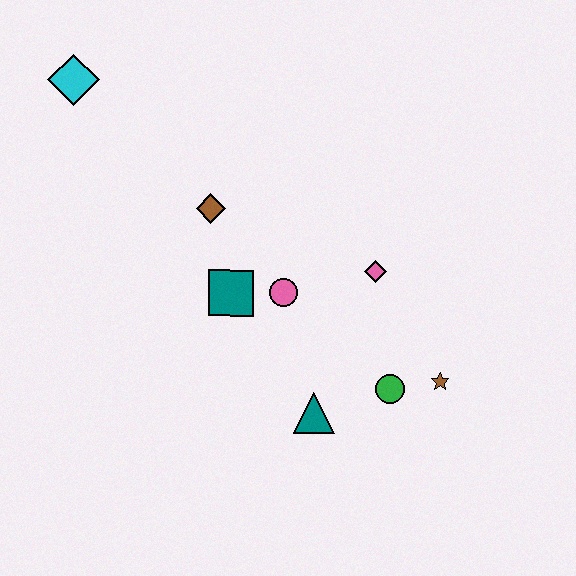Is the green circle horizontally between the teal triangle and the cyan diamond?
No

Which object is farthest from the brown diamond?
The brown star is farthest from the brown diamond.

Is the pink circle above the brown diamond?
No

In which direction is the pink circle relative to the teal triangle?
The pink circle is above the teal triangle.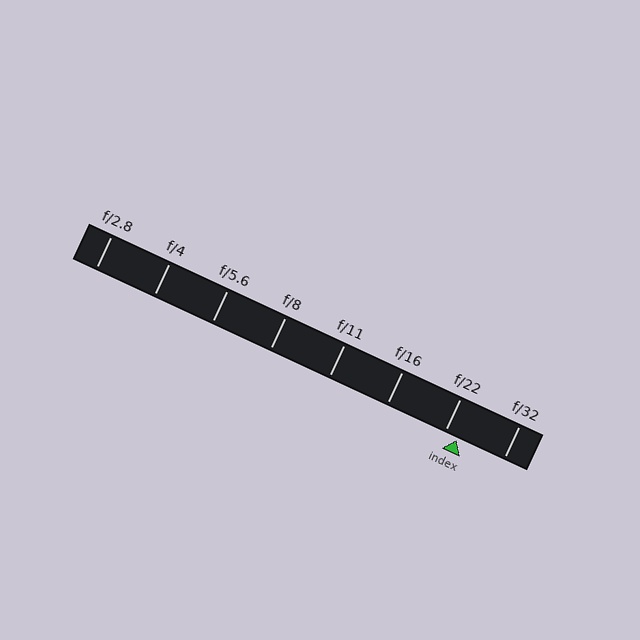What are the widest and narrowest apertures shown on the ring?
The widest aperture shown is f/2.8 and the narrowest is f/32.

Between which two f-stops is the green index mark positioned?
The index mark is between f/22 and f/32.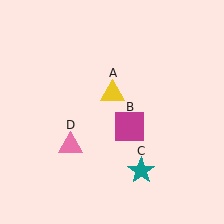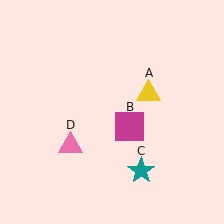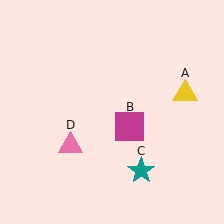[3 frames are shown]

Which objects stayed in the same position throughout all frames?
Magenta square (object B) and teal star (object C) and pink triangle (object D) remained stationary.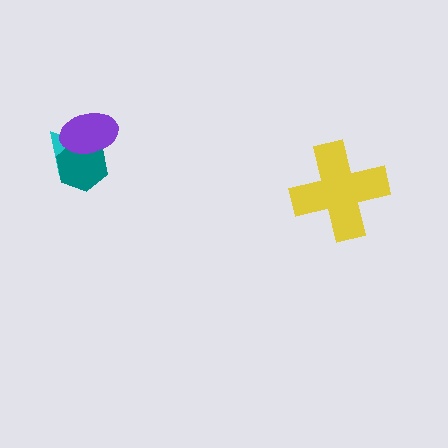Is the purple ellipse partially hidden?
No, no other shape covers it.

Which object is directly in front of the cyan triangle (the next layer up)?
The teal hexagon is directly in front of the cyan triangle.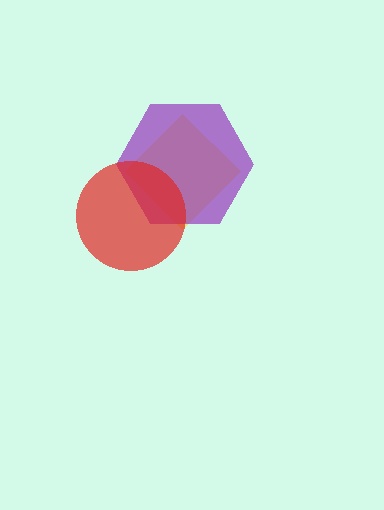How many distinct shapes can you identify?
There are 3 distinct shapes: a yellow diamond, a purple hexagon, a red circle.